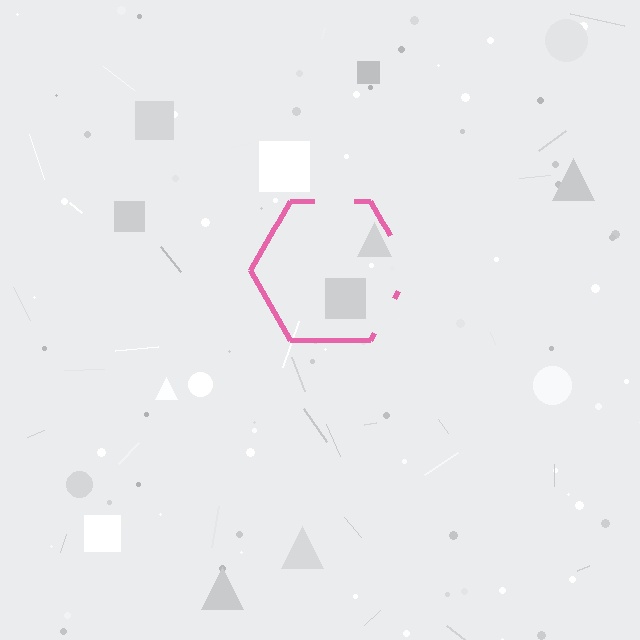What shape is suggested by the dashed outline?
The dashed outline suggests a hexagon.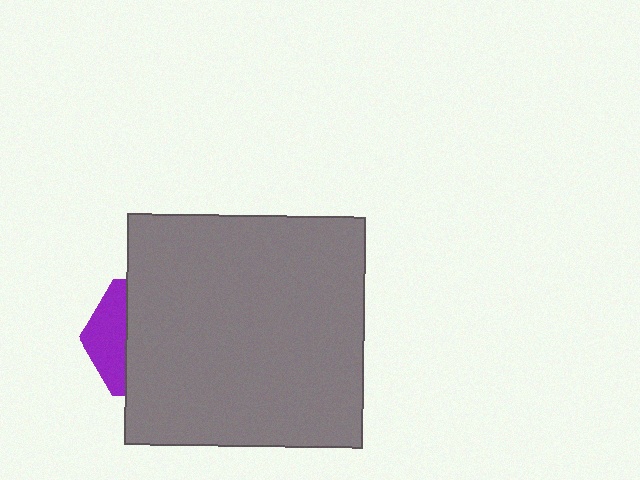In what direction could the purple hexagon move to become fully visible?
The purple hexagon could move left. That would shift it out from behind the gray rectangle entirely.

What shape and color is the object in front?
The object in front is a gray rectangle.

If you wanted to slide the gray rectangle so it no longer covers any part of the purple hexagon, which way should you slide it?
Slide it right — that is the most direct way to separate the two shapes.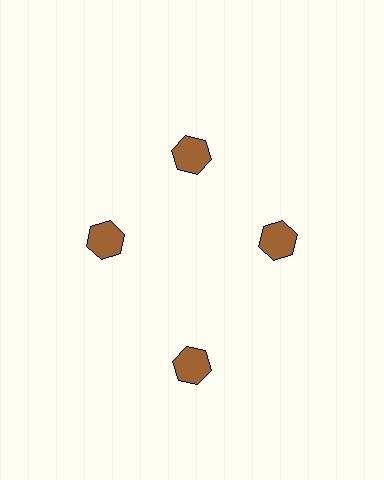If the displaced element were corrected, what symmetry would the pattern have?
It would have 4-fold rotational symmetry — the pattern would map onto itself every 90 degrees.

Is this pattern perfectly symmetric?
No. The 4 brown hexagons are arranged in a ring, but one element near the 6 o'clock position is pushed outward from the center, breaking the 4-fold rotational symmetry.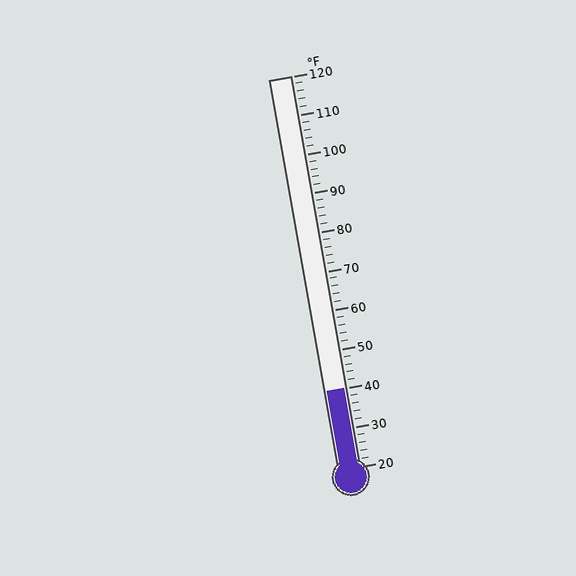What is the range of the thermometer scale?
The thermometer scale ranges from 20°F to 120°F.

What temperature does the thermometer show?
The thermometer shows approximately 40°F.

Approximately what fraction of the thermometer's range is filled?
The thermometer is filled to approximately 20% of its range.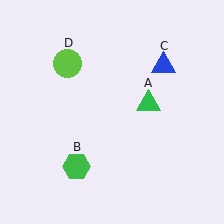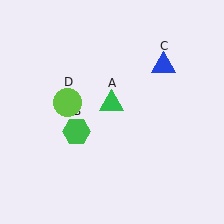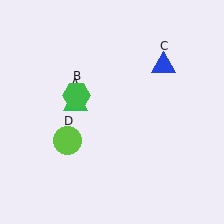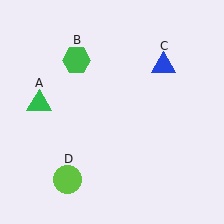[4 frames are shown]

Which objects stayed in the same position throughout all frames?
Blue triangle (object C) remained stationary.